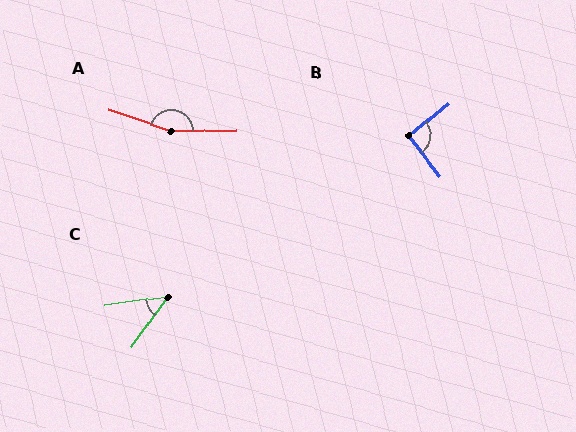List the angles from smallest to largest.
C (46°), B (92°), A (161°).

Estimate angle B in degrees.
Approximately 92 degrees.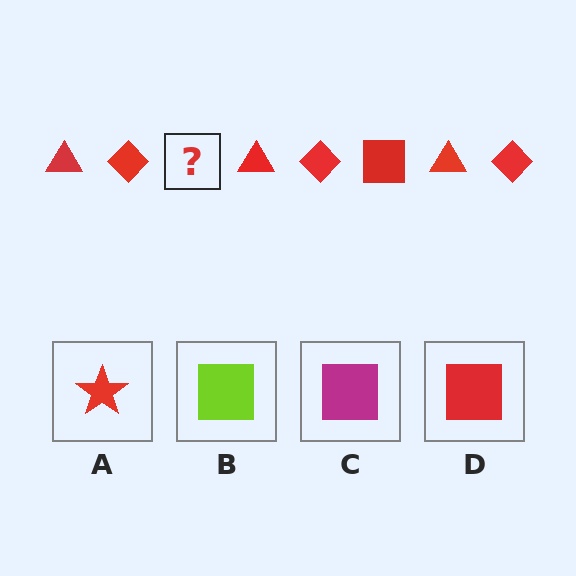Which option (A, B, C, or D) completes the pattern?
D.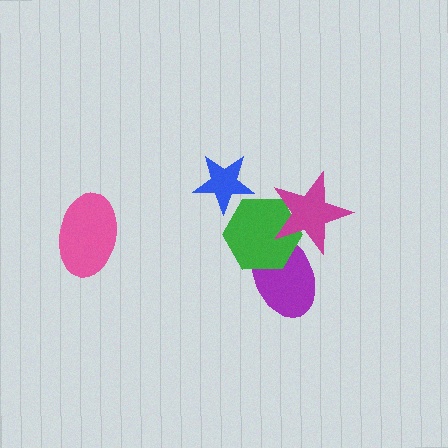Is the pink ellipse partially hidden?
No, no other shape covers it.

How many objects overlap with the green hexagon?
3 objects overlap with the green hexagon.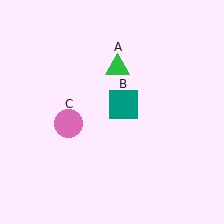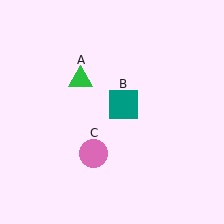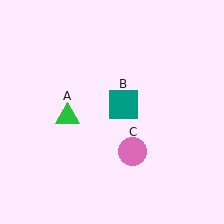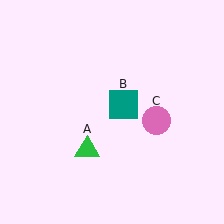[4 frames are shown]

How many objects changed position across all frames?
2 objects changed position: green triangle (object A), pink circle (object C).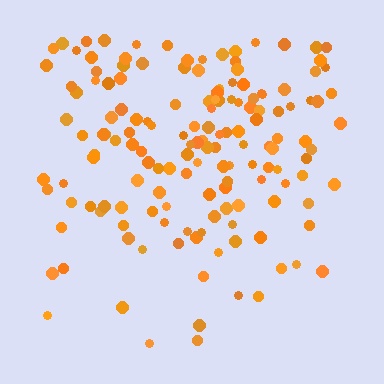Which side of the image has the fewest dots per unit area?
The bottom.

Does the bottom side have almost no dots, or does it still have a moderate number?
Still a moderate number, just noticeably fewer than the top.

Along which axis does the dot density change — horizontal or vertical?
Vertical.